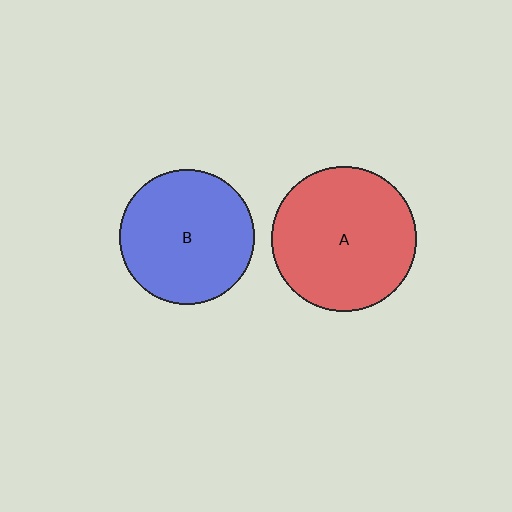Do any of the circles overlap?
No, none of the circles overlap.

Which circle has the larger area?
Circle A (red).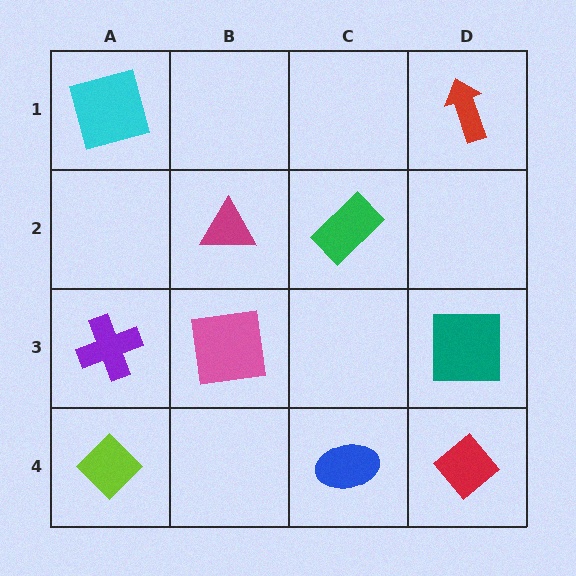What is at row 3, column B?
A pink square.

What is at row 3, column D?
A teal square.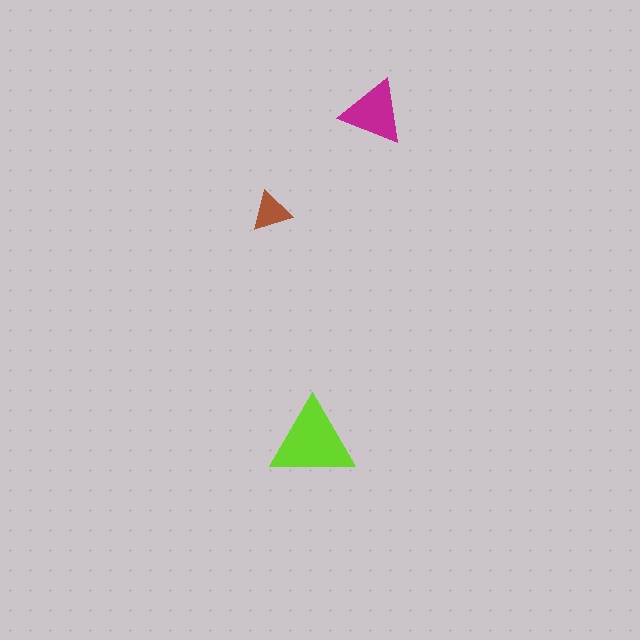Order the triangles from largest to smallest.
the lime one, the magenta one, the brown one.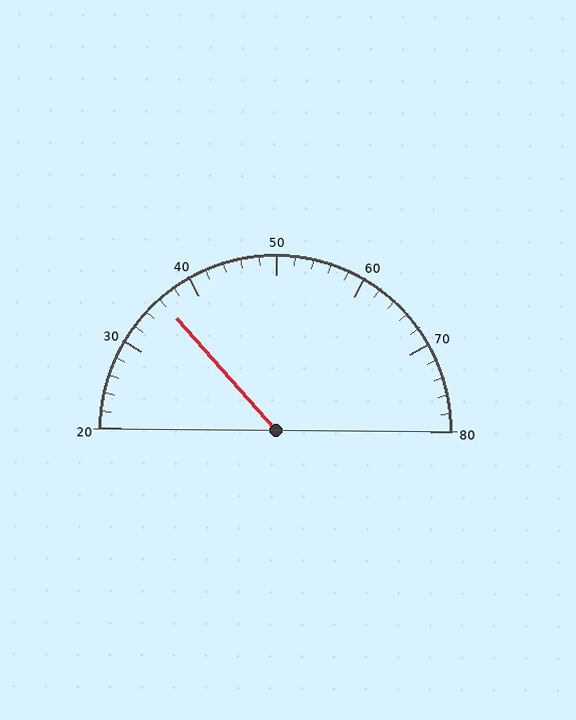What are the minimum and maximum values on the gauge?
The gauge ranges from 20 to 80.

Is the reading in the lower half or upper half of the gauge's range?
The reading is in the lower half of the range (20 to 80).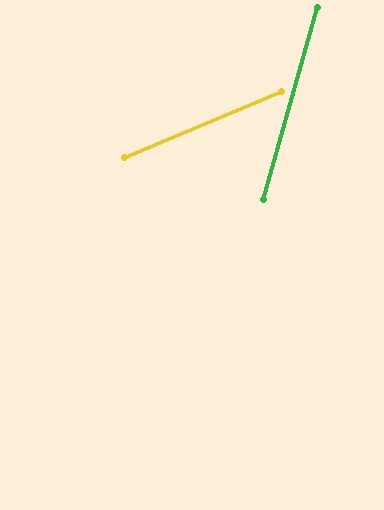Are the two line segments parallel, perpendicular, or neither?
Neither parallel nor perpendicular — they differ by about 52°.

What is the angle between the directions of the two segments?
Approximately 52 degrees.